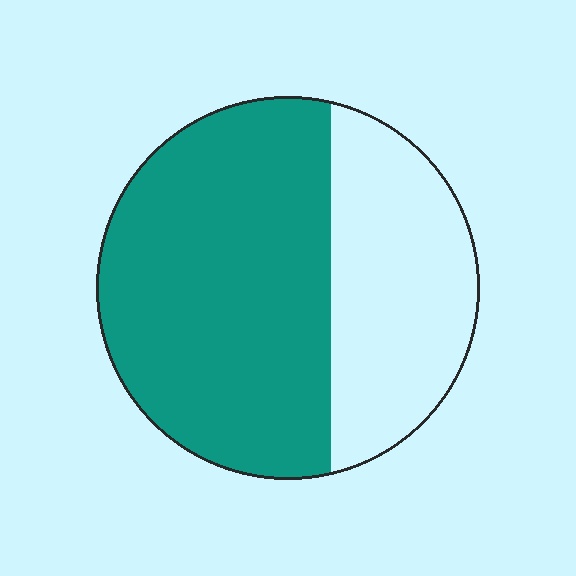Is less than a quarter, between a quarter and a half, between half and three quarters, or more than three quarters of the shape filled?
Between half and three quarters.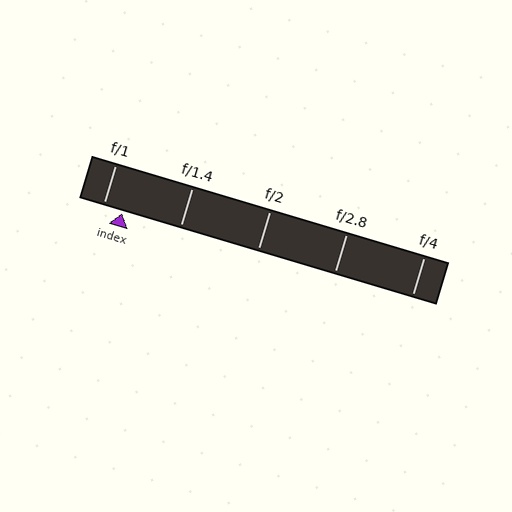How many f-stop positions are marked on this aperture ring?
There are 5 f-stop positions marked.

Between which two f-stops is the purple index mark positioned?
The index mark is between f/1 and f/1.4.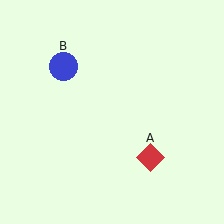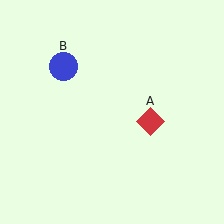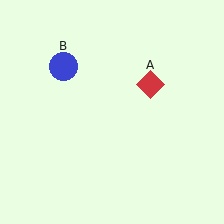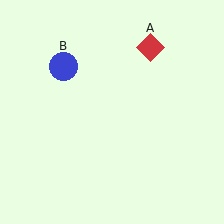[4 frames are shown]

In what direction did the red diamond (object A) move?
The red diamond (object A) moved up.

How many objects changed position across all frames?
1 object changed position: red diamond (object A).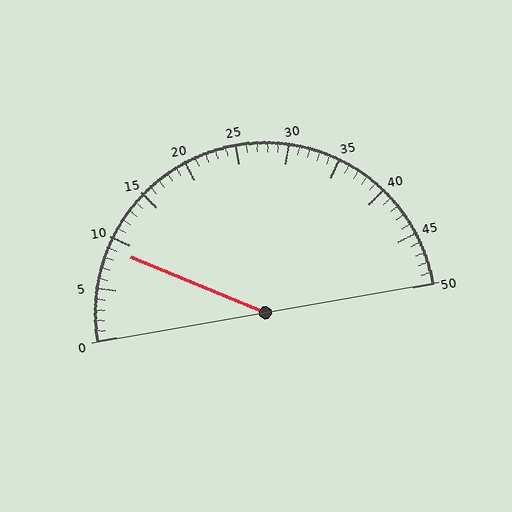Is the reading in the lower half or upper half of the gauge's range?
The reading is in the lower half of the range (0 to 50).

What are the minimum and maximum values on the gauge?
The gauge ranges from 0 to 50.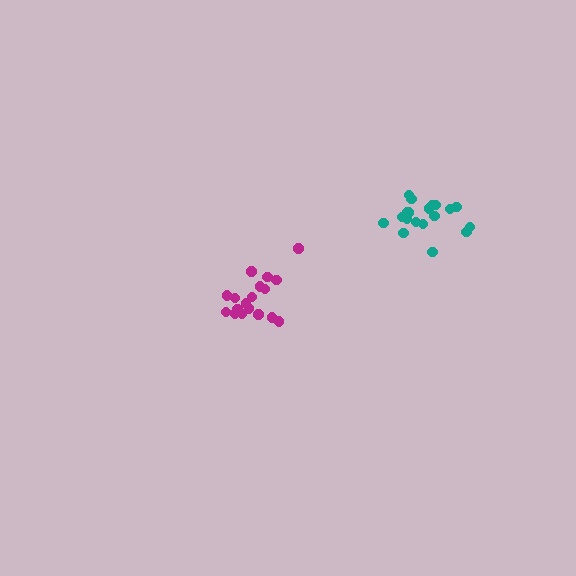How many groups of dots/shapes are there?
There are 2 groups.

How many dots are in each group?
Group 1: 18 dots, Group 2: 19 dots (37 total).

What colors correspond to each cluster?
The clusters are colored: magenta, teal.